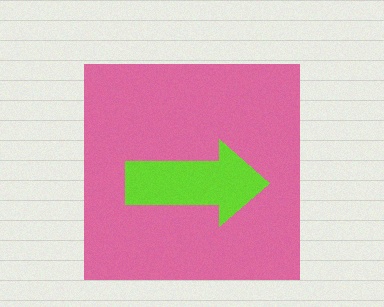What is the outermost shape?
The pink square.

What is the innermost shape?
The lime arrow.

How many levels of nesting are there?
2.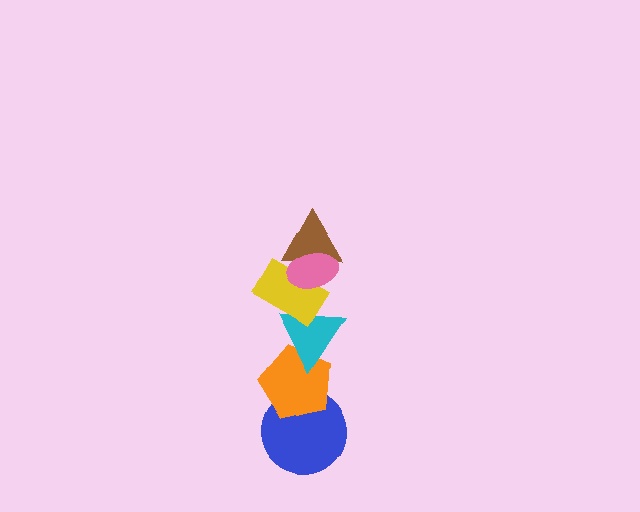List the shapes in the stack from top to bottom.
From top to bottom: the pink ellipse, the brown triangle, the yellow rectangle, the cyan triangle, the orange pentagon, the blue circle.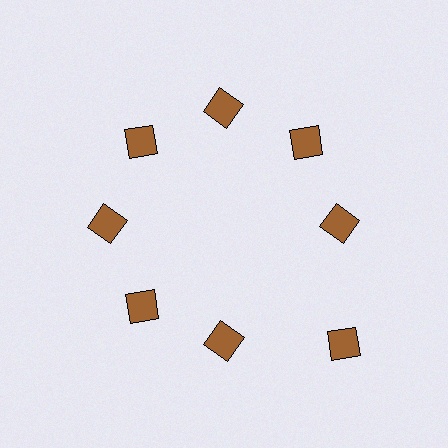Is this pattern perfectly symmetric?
No. The 8 brown diamonds are arranged in a ring, but one element near the 4 o'clock position is pushed outward from the center, breaking the 8-fold rotational symmetry.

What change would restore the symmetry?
The symmetry would be restored by moving it inward, back onto the ring so that all 8 diamonds sit at equal angles and equal distance from the center.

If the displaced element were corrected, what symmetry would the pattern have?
It would have 8-fold rotational symmetry — the pattern would map onto itself every 45 degrees.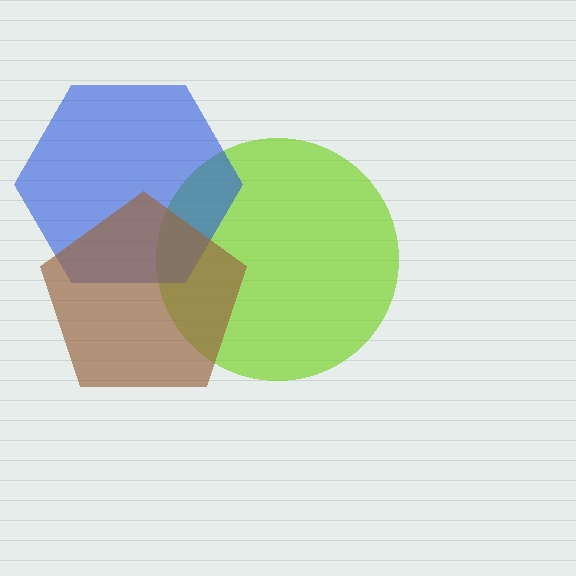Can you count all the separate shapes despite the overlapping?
Yes, there are 3 separate shapes.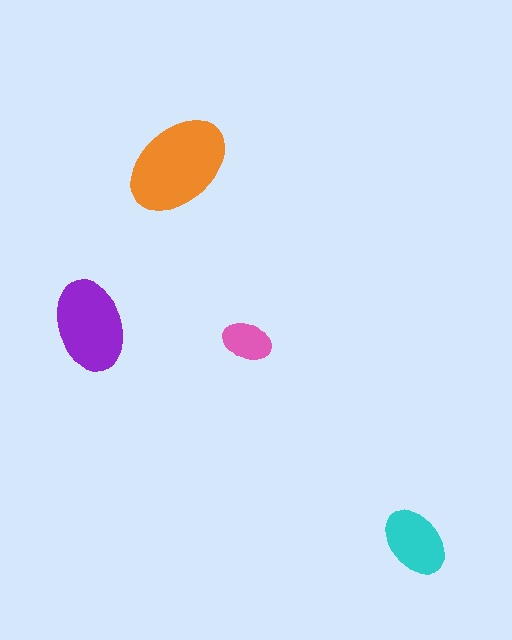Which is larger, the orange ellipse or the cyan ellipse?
The orange one.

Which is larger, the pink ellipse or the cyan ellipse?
The cyan one.